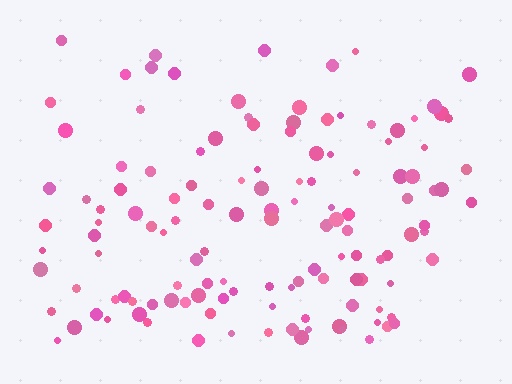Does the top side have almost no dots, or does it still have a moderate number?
Still a moderate number, just noticeably fewer than the bottom.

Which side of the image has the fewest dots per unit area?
The top.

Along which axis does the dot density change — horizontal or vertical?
Vertical.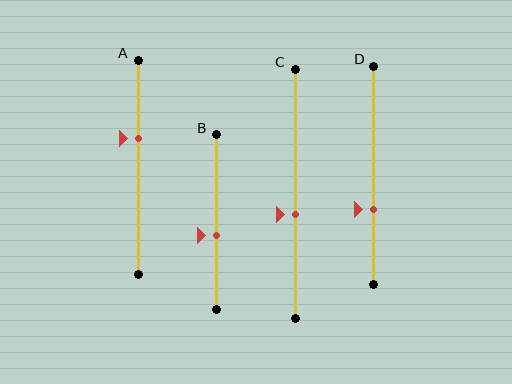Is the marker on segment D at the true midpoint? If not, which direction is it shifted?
No, the marker on segment D is shifted downward by about 15% of the segment length.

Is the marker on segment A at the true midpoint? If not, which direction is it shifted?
No, the marker on segment A is shifted upward by about 13% of the segment length.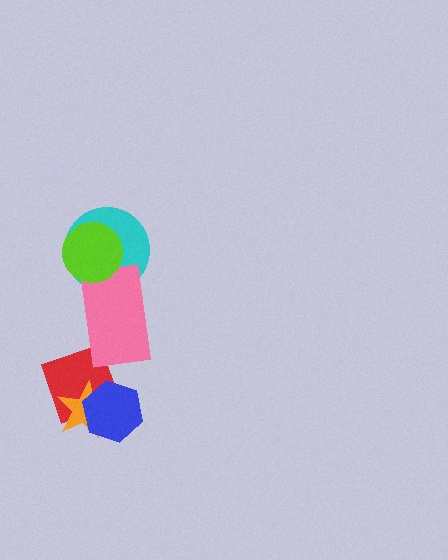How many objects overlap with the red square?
2 objects overlap with the red square.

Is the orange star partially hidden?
Yes, it is partially covered by another shape.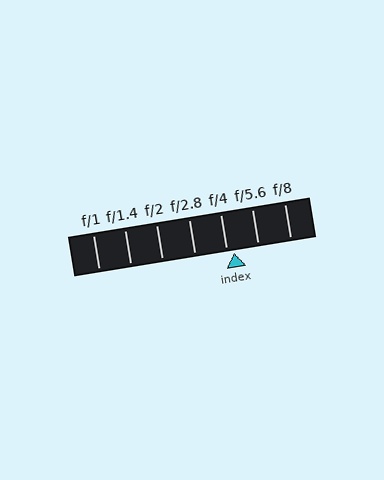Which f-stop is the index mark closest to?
The index mark is closest to f/4.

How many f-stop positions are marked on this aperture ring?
There are 7 f-stop positions marked.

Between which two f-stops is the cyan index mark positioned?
The index mark is between f/4 and f/5.6.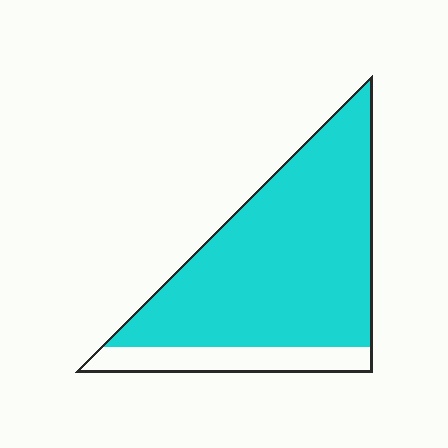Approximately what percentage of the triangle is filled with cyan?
Approximately 85%.